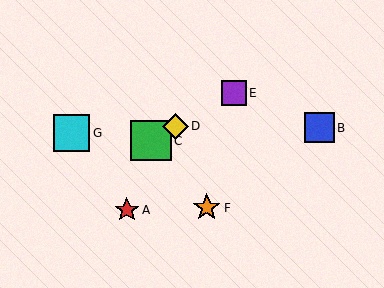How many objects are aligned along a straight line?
3 objects (C, D, E) are aligned along a straight line.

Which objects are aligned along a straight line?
Objects C, D, E are aligned along a straight line.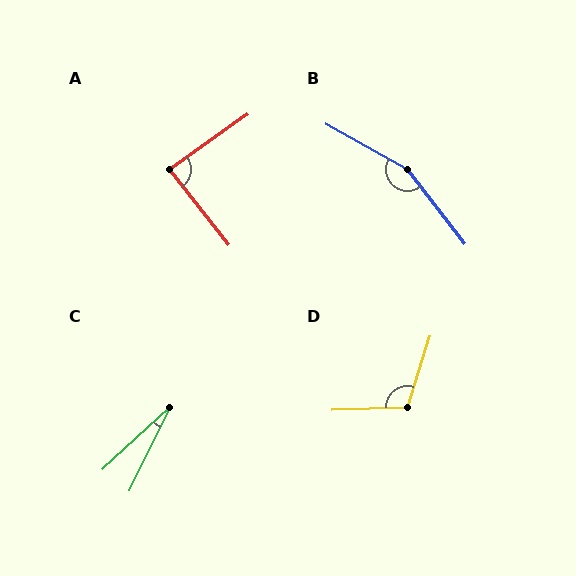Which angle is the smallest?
C, at approximately 21 degrees.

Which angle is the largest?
B, at approximately 157 degrees.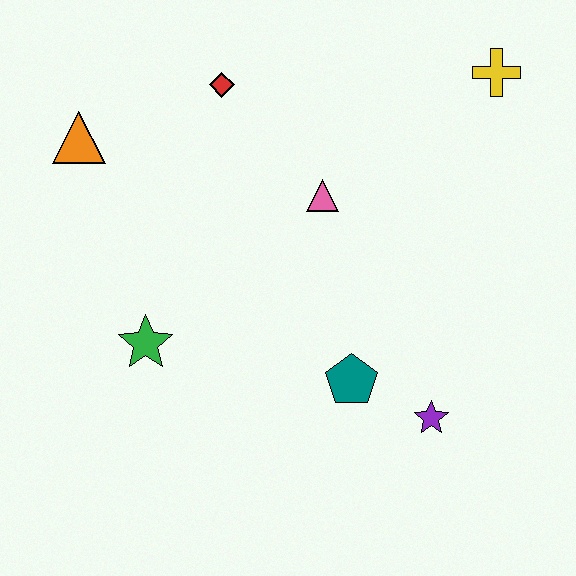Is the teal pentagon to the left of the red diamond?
No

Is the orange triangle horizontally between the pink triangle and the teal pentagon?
No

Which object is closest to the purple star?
The teal pentagon is closest to the purple star.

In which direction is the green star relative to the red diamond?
The green star is below the red diamond.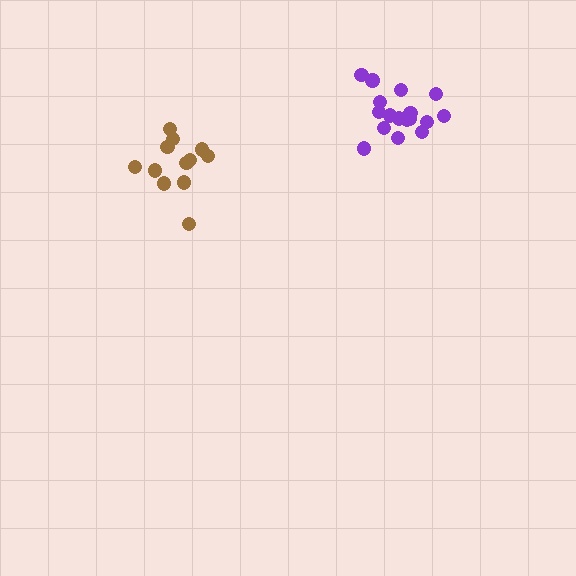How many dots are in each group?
Group 1: 17 dots, Group 2: 12 dots (29 total).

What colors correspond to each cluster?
The clusters are colored: purple, brown.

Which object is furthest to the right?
The purple cluster is rightmost.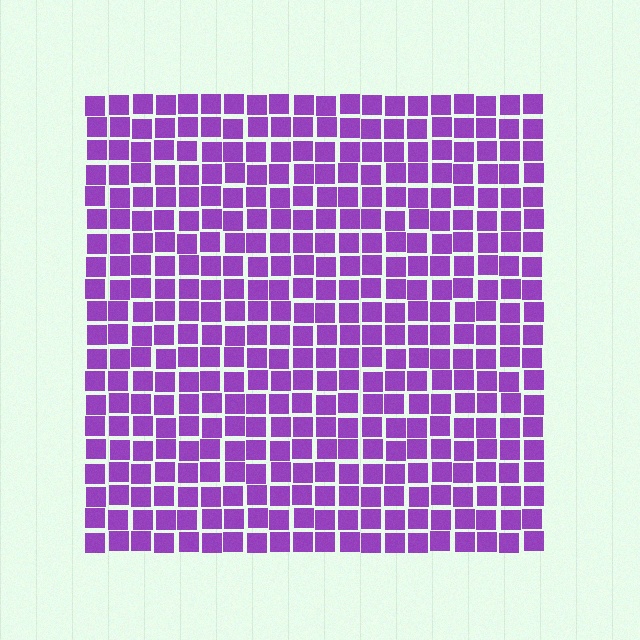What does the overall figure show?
The overall figure shows a square.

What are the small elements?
The small elements are squares.